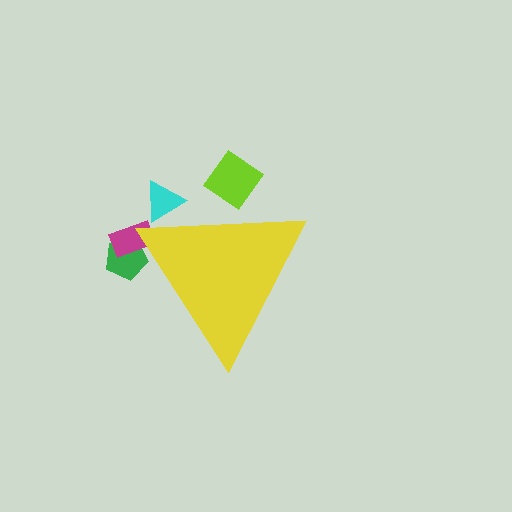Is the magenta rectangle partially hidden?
Yes, the magenta rectangle is partially hidden behind the yellow triangle.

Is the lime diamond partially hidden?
Yes, the lime diamond is partially hidden behind the yellow triangle.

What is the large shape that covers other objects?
A yellow triangle.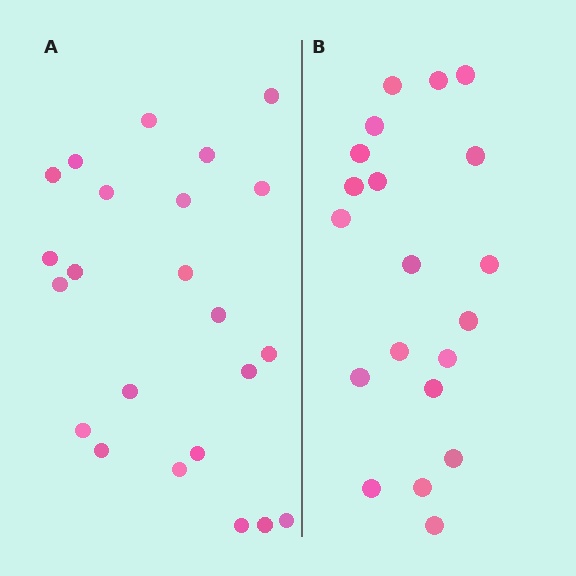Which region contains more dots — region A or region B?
Region A (the left region) has more dots.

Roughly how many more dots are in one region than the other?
Region A has just a few more — roughly 2 or 3 more dots than region B.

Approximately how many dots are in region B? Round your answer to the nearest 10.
About 20 dots.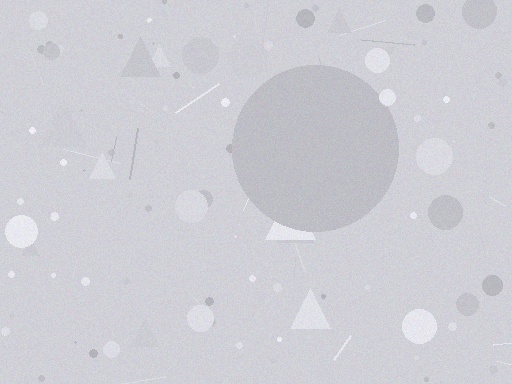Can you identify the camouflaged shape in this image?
The camouflaged shape is a circle.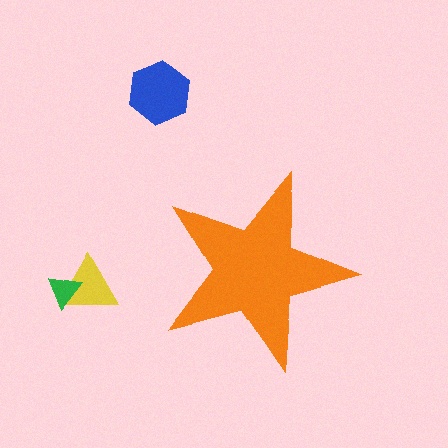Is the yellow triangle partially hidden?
No, the yellow triangle is fully visible.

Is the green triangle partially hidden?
No, the green triangle is fully visible.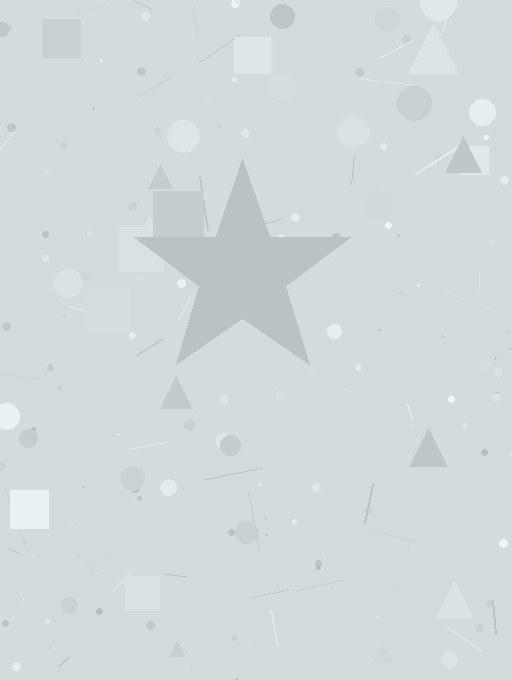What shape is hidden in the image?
A star is hidden in the image.